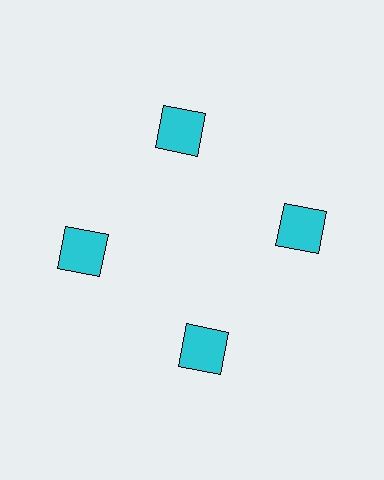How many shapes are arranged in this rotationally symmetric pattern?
There are 4 shapes, arranged in 4 groups of 1.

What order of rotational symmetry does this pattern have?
This pattern has 4-fold rotational symmetry.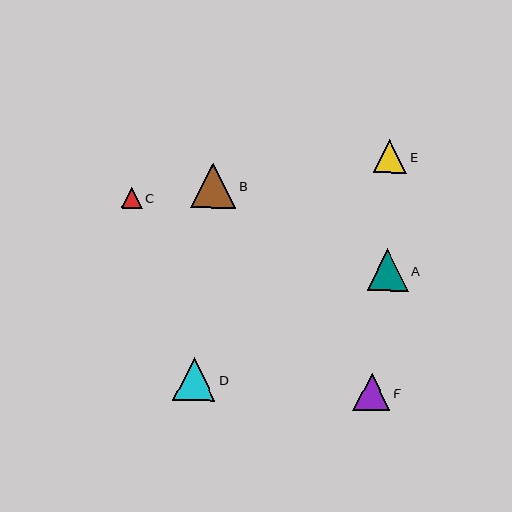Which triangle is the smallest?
Triangle C is the smallest with a size of approximately 20 pixels.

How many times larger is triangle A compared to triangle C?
Triangle A is approximately 2.0 times the size of triangle C.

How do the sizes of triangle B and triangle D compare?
Triangle B and triangle D are approximately the same size.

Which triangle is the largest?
Triangle B is the largest with a size of approximately 45 pixels.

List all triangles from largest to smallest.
From largest to smallest: B, D, A, F, E, C.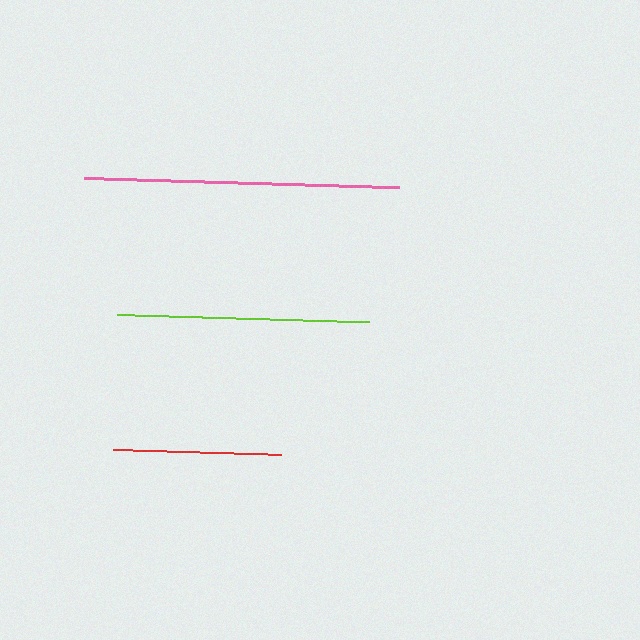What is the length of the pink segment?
The pink segment is approximately 315 pixels long.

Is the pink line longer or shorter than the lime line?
The pink line is longer than the lime line.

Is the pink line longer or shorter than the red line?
The pink line is longer than the red line.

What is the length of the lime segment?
The lime segment is approximately 252 pixels long.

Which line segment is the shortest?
The red line is the shortest at approximately 168 pixels.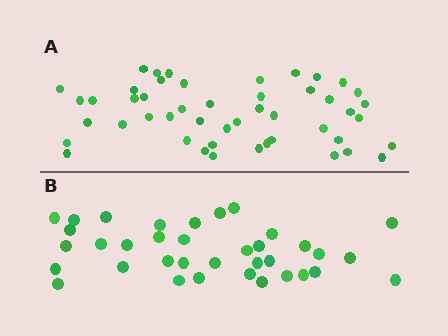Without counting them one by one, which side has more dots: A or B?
Region A (the top region) has more dots.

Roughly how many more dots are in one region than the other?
Region A has roughly 12 or so more dots than region B.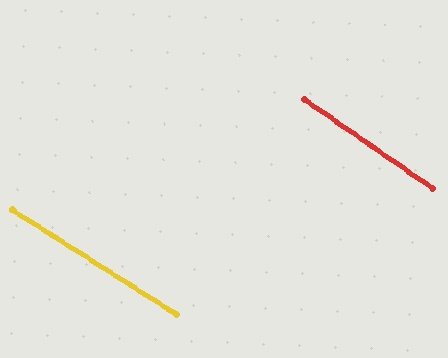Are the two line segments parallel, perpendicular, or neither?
Parallel — their directions differ by only 2.0°.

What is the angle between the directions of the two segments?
Approximately 2 degrees.